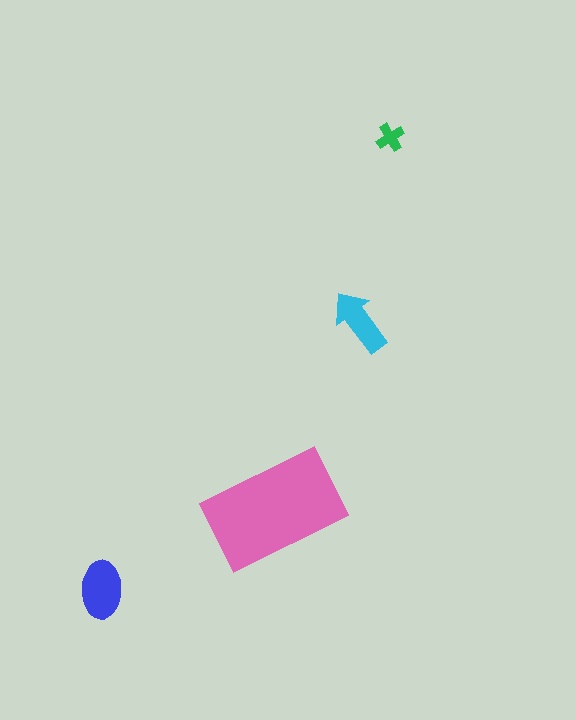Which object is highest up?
The green cross is topmost.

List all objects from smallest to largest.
The green cross, the cyan arrow, the blue ellipse, the pink rectangle.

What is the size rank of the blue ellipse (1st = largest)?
2nd.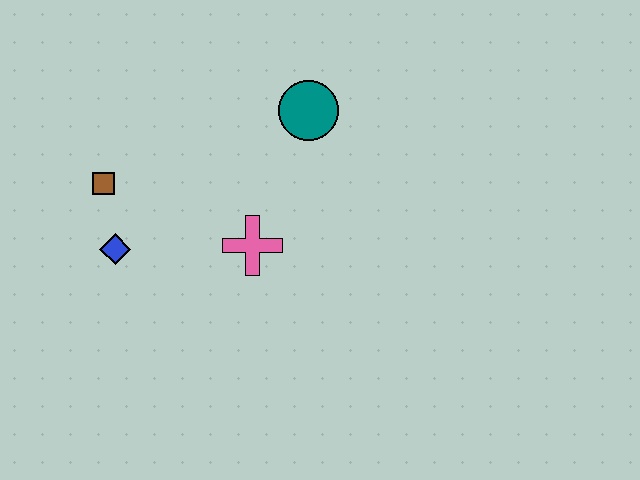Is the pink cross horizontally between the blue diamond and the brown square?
No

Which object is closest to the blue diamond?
The brown square is closest to the blue diamond.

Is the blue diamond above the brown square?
No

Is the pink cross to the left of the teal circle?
Yes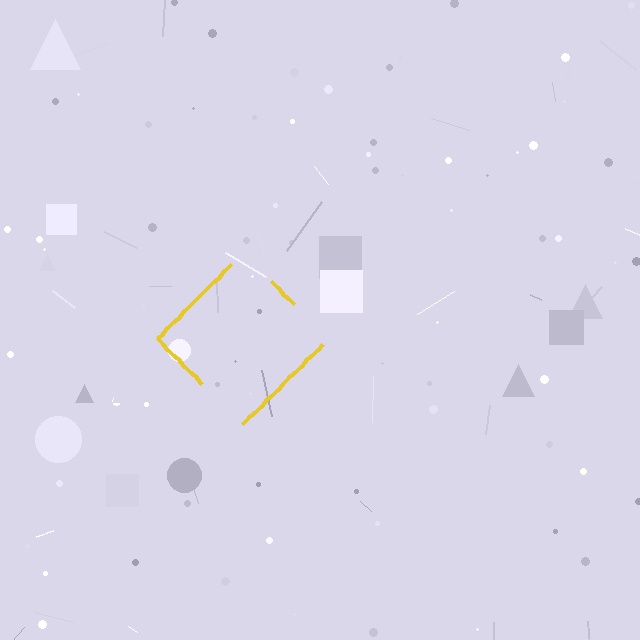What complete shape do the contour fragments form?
The contour fragments form a diamond.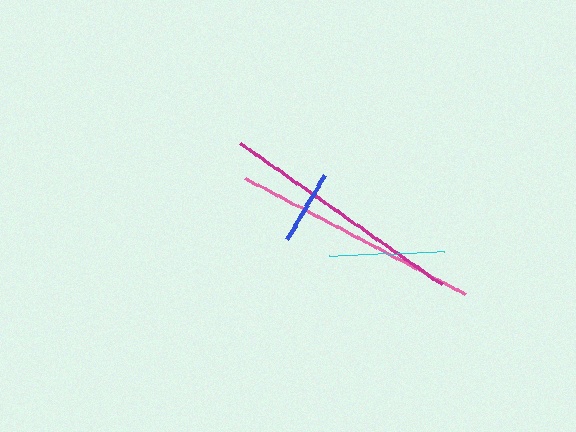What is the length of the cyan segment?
The cyan segment is approximately 115 pixels long.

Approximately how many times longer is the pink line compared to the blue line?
The pink line is approximately 3.4 times the length of the blue line.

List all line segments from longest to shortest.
From longest to shortest: pink, magenta, cyan, blue.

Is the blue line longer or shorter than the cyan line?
The cyan line is longer than the blue line.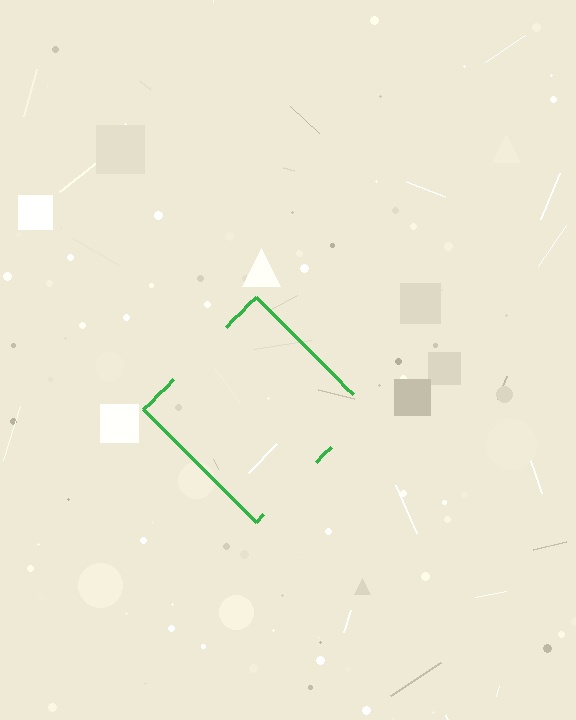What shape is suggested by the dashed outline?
The dashed outline suggests a diamond.